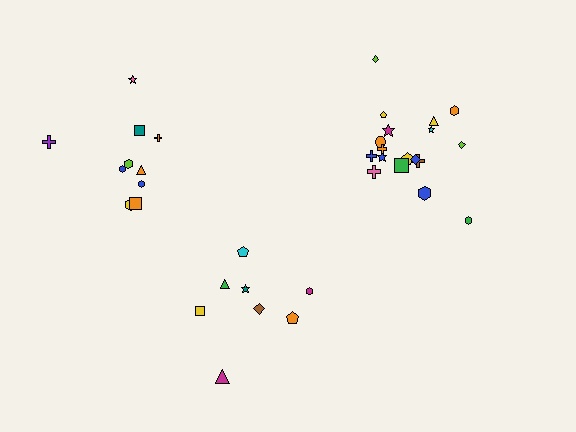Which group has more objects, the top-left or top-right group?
The top-right group.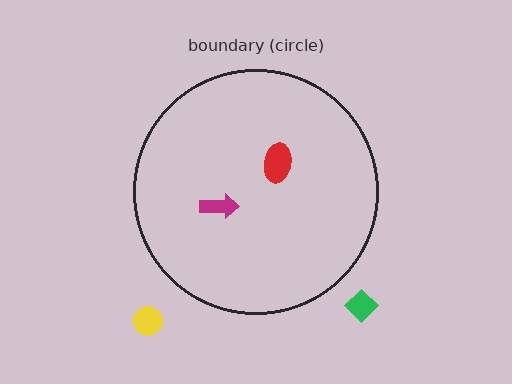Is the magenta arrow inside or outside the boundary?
Inside.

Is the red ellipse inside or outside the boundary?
Inside.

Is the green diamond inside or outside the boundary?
Outside.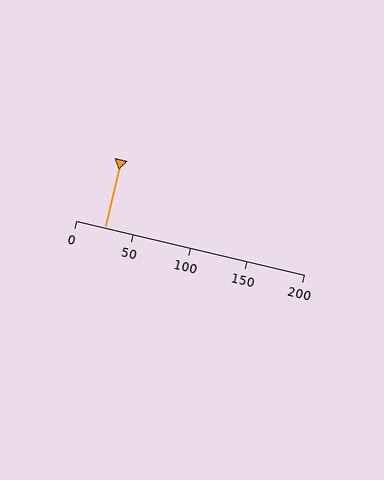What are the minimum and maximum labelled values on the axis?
The axis runs from 0 to 200.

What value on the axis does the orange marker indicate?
The marker indicates approximately 25.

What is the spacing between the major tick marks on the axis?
The major ticks are spaced 50 apart.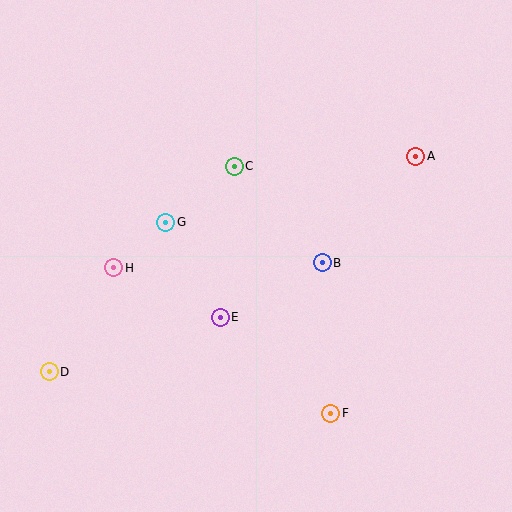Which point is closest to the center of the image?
Point B at (322, 263) is closest to the center.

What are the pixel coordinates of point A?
Point A is at (416, 156).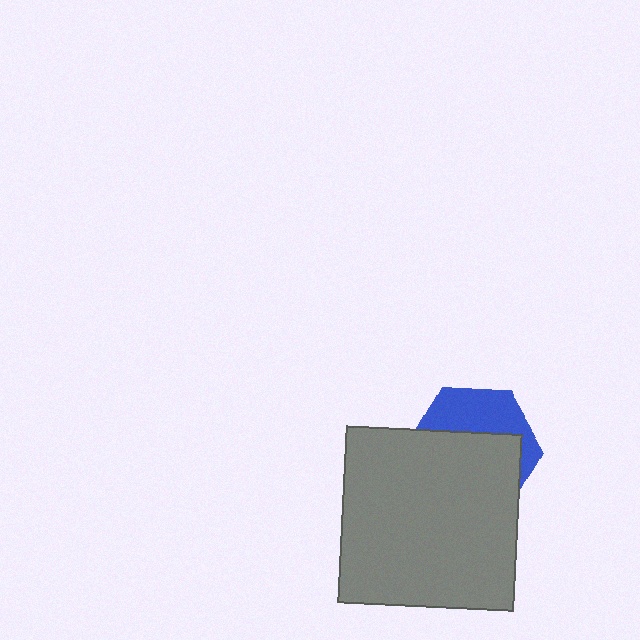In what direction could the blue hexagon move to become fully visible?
The blue hexagon could move up. That would shift it out from behind the gray square entirely.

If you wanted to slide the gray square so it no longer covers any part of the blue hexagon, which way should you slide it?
Slide it down — that is the most direct way to separate the two shapes.